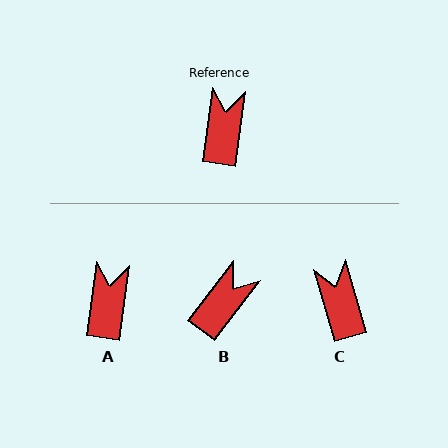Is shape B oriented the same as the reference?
No, it is off by about 30 degrees.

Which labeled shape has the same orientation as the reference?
A.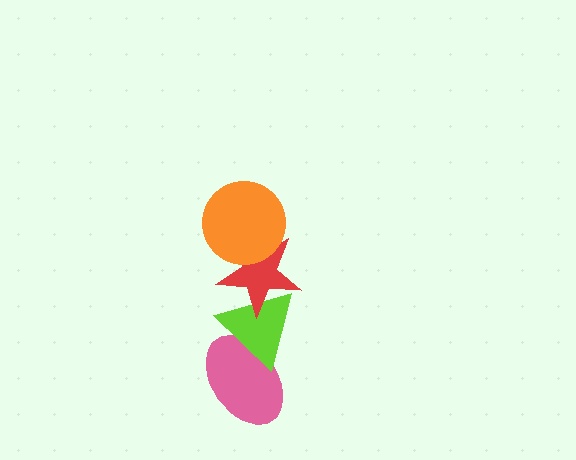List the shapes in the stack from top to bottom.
From top to bottom: the orange circle, the red star, the lime triangle, the pink ellipse.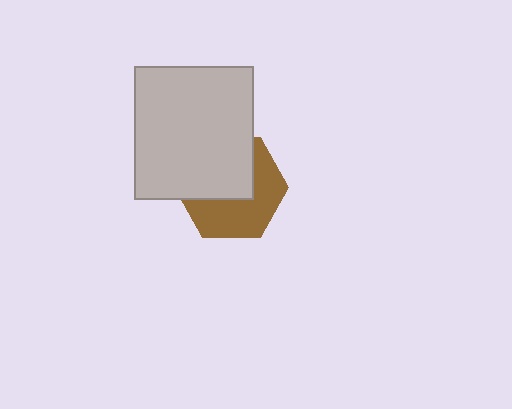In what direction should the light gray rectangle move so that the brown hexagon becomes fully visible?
The light gray rectangle should move up. That is the shortest direction to clear the overlap and leave the brown hexagon fully visible.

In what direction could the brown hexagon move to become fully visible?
The brown hexagon could move down. That would shift it out from behind the light gray rectangle entirely.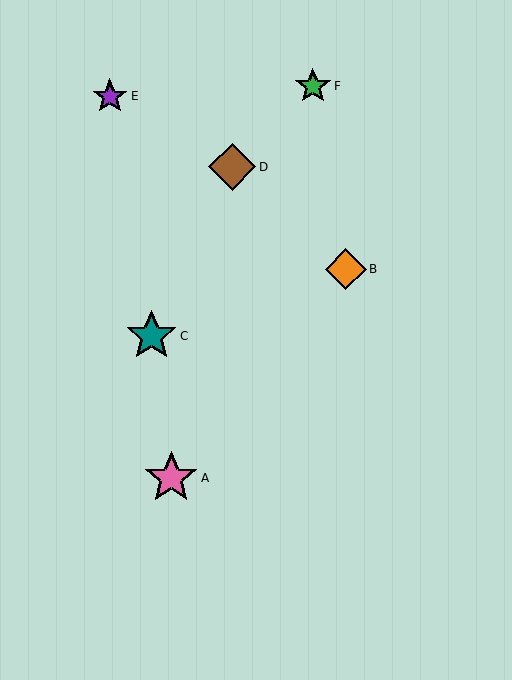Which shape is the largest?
The pink star (labeled A) is the largest.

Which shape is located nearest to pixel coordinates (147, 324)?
The teal star (labeled C) at (151, 336) is nearest to that location.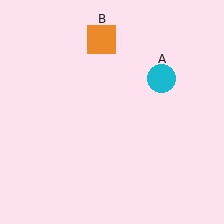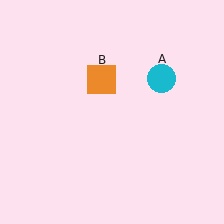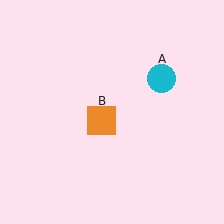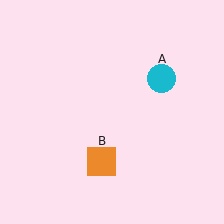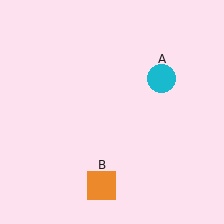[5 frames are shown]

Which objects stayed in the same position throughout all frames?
Cyan circle (object A) remained stationary.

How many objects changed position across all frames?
1 object changed position: orange square (object B).